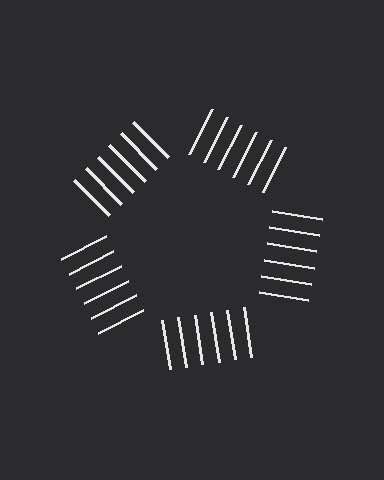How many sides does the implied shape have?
5 sides — the line-ends trace a pentagon.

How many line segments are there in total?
30 — 6 along each of the 5 edges.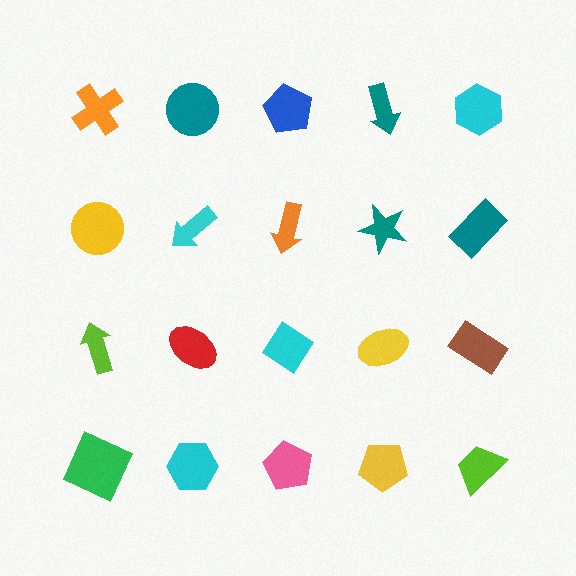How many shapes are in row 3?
5 shapes.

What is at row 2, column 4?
A teal star.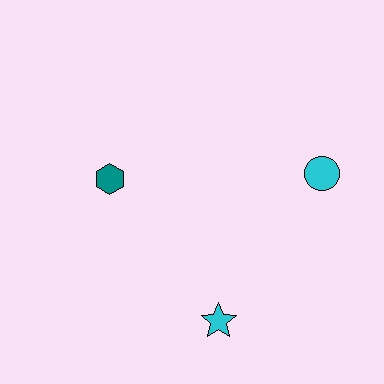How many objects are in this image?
There are 3 objects.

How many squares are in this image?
There are no squares.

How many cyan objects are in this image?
There are 2 cyan objects.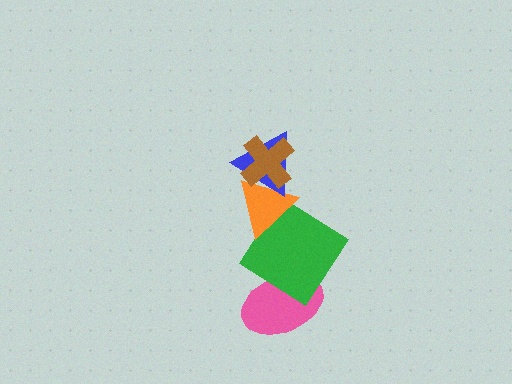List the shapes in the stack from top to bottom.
From top to bottom: the brown cross, the blue triangle, the orange triangle, the green diamond, the pink ellipse.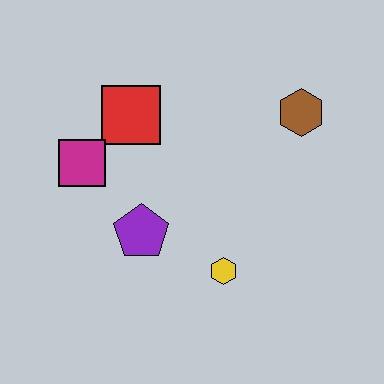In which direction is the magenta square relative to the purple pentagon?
The magenta square is above the purple pentagon.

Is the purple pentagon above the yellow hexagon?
Yes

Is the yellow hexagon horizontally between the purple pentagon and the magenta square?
No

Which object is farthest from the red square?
The yellow hexagon is farthest from the red square.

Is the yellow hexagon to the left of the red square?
No